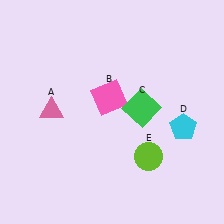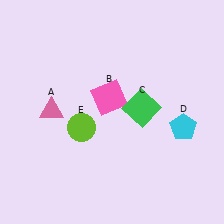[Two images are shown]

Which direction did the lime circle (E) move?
The lime circle (E) moved left.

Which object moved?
The lime circle (E) moved left.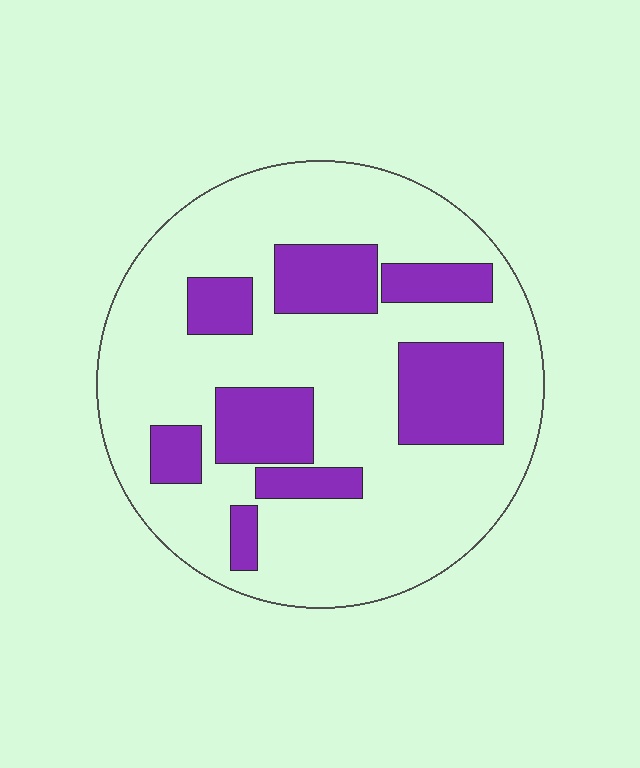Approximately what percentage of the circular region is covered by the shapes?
Approximately 25%.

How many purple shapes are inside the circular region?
8.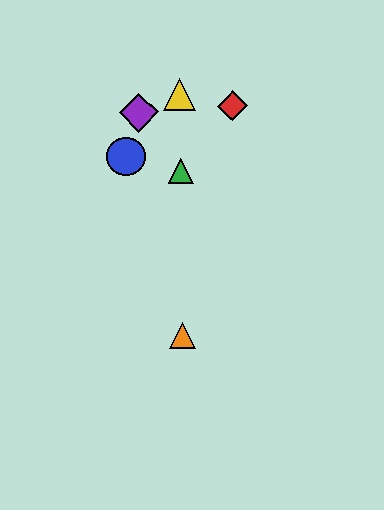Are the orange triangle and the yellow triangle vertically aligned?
Yes, both are at x≈183.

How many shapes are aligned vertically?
3 shapes (the green triangle, the yellow triangle, the orange triangle) are aligned vertically.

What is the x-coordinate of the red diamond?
The red diamond is at x≈233.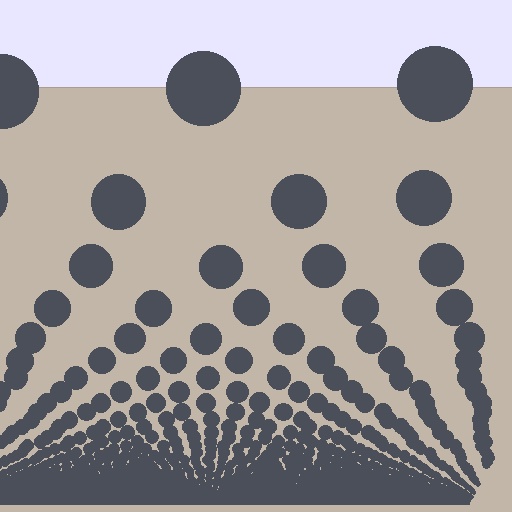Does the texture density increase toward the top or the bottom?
Density increases toward the bottom.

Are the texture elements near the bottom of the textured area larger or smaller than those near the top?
Smaller. The gradient is inverted — elements near the bottom are smaller and denser.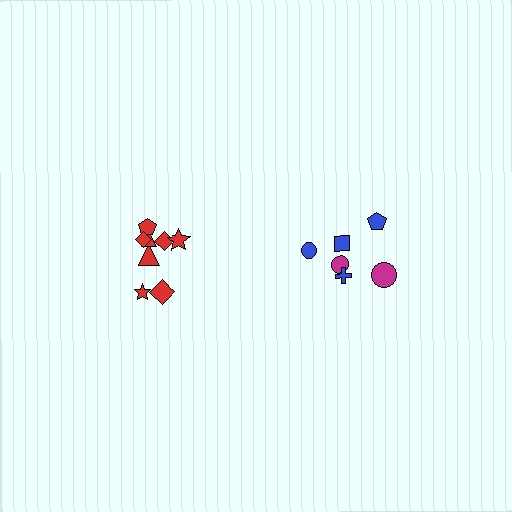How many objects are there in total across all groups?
There are 14 objects.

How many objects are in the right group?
There are 6 objects.